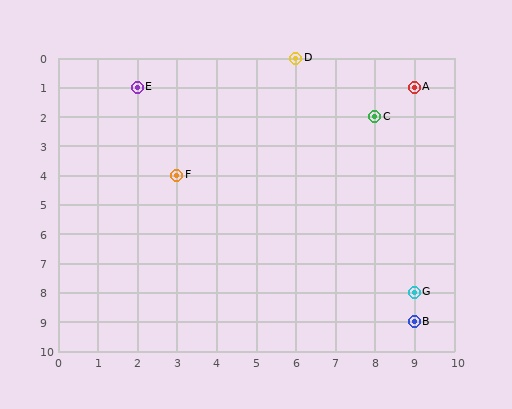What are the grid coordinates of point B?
Point B is at grid coordinates (9, 9).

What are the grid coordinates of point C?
Point C is at grid coordinates (8, 2).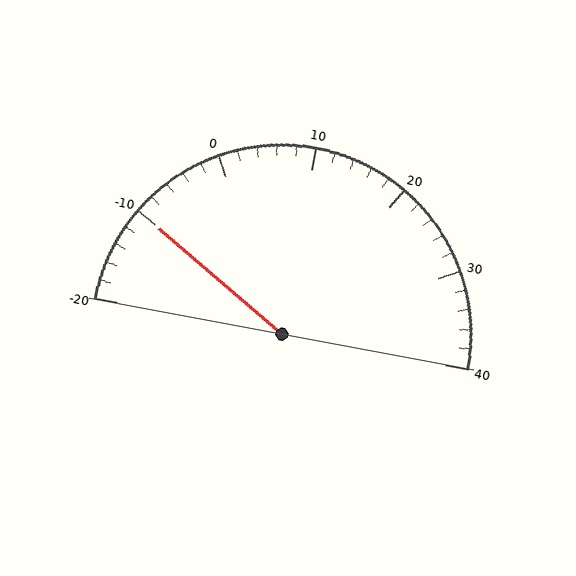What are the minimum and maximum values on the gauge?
The gauge ranges from -20 to 40.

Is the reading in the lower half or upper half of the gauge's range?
The reading is in the lower half of the range (-20 to 40).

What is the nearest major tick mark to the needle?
The nearest major tick mark is -10.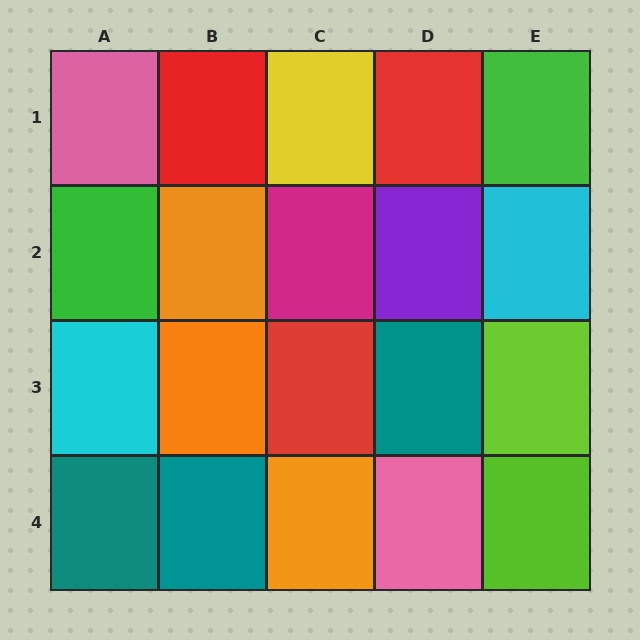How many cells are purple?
1 cell is purple.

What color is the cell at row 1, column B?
Red.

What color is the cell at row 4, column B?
Teal.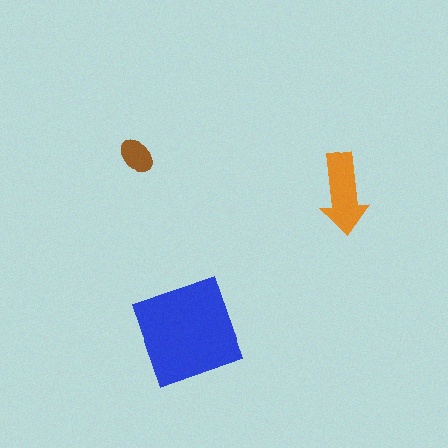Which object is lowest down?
The blue diamond is bottommost.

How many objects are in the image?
There are 3 objects in the image.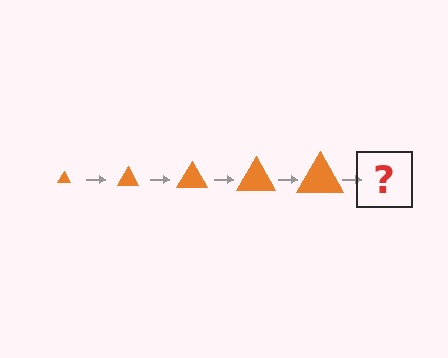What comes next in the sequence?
The next element should be an orange triangle, larger than the previous one.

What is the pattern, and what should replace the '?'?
The pattern is that the triangle gets progressively larger each step. The '?' should be an orange triangle, larger than the previous one.